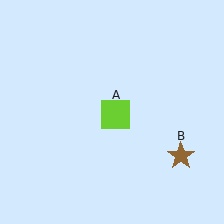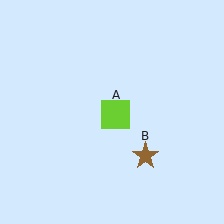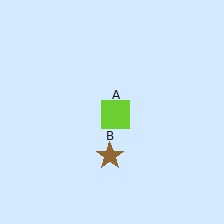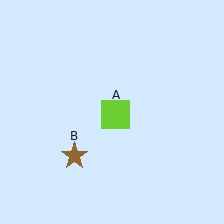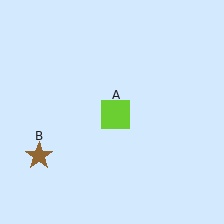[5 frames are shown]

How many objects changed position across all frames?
1 object changed position: brown star (object B).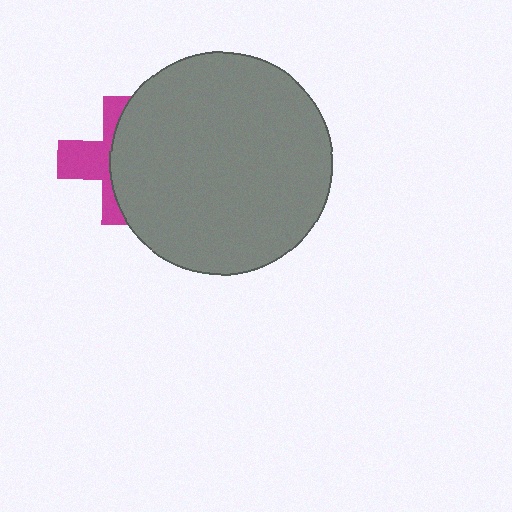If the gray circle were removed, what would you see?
You would see the complete magenta cross.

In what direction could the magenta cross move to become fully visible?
The magenta cross could move left. That would shift it out from behind the gray circle entirely.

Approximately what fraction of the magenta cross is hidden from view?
Roughly 59% of the magenta cross is hidden behind the gray circle.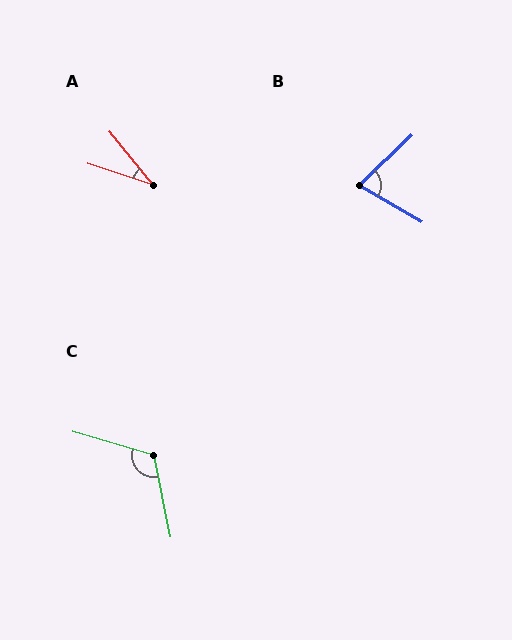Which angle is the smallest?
A, at approximately 34 degrees.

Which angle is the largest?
C, at approximately 117 degrees.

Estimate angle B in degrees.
Approximately 74 degrees.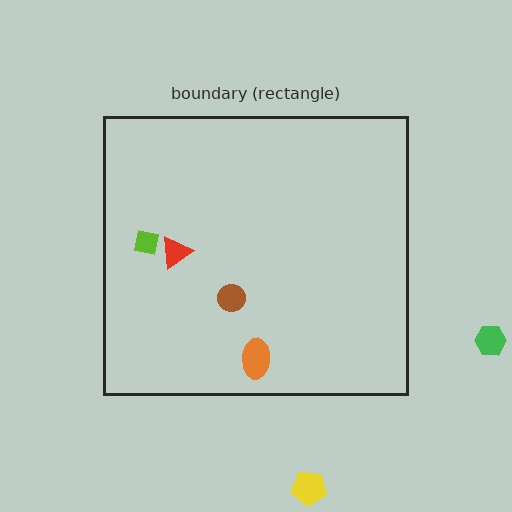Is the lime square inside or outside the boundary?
Inside.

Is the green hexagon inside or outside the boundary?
Outside.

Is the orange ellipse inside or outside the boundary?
Inside.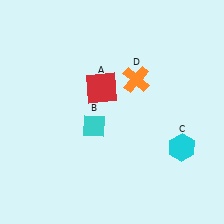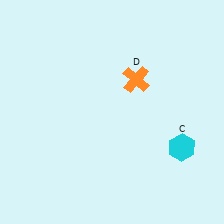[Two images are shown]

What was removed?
The red square (A), the cyan diamond (B) were removed in Image 2.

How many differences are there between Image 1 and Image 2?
There are 2 differences between the two images.